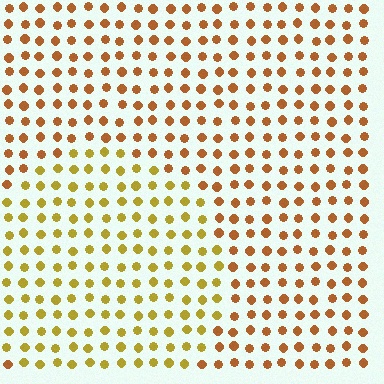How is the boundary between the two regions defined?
The boundary is defined purely by a slight shift in hue (about 29 degrees). Spacing, size, and orientation are identical on both sides.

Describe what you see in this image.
The image is filled with small brown elements in a uniform arrangement. A circle-shaped region is visible where the elements are tinted to a slightly different hue, forming a subtle color boundary.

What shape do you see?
I see a circle.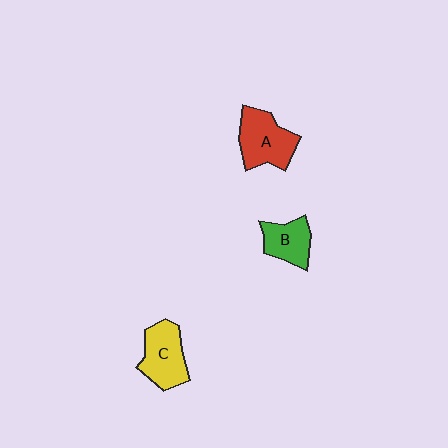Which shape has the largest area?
Shape A (red).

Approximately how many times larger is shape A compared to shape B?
Approximately 1.4 times.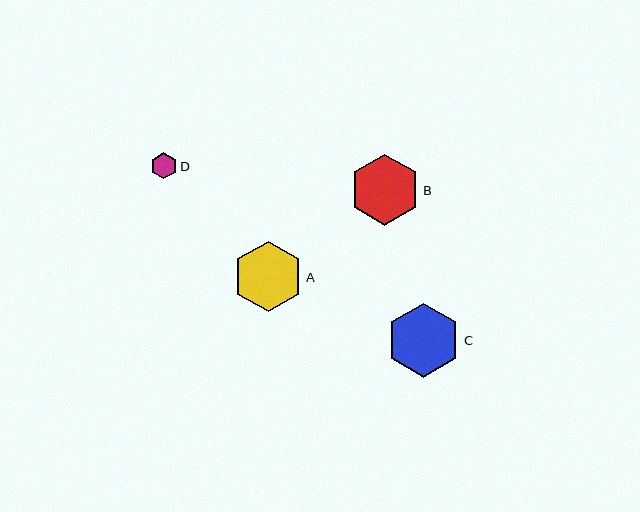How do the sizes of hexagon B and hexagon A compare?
Hexagon B and hexagon A are approximately the same size.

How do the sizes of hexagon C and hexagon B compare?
Hexagon C and hexagon B are approximately the same size.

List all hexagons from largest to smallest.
From largest to smallest: C, B, A, D.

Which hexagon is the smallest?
Hexagon D is the smallest with a size of approximately 26 pixels.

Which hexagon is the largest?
Hexagon C is the largest with a size of approximately 74 pixels.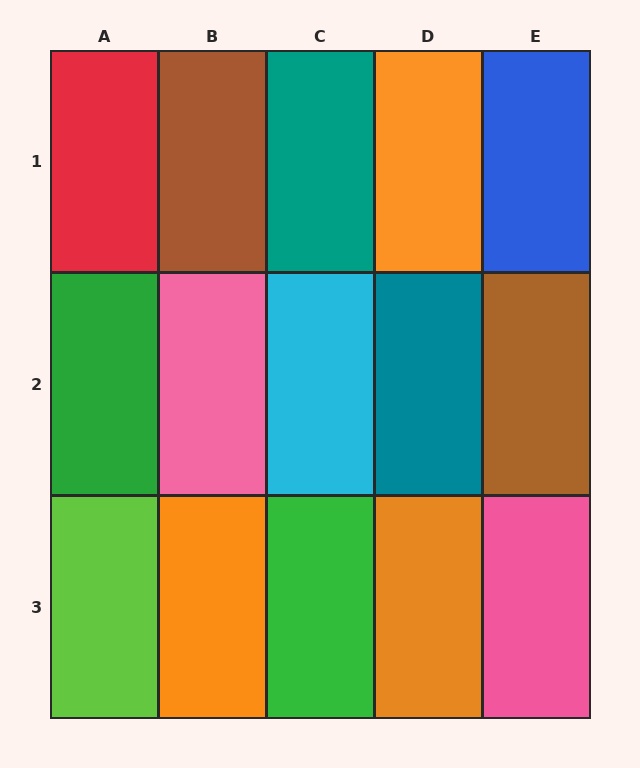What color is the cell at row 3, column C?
Green.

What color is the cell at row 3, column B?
Orange.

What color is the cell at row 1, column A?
Red.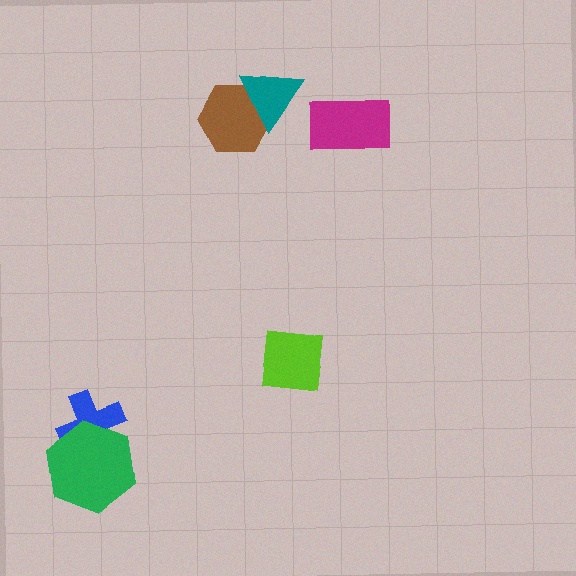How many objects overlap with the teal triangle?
1 object overlaps with the teal triangle.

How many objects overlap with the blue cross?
1 object overlaps with the blue cross.